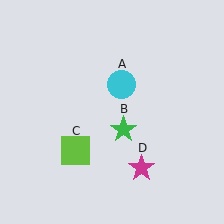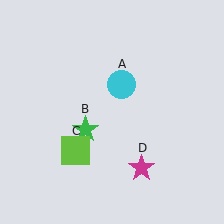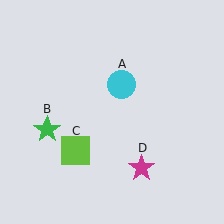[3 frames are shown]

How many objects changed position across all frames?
1 object changed position: green star (object B).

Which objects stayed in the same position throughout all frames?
Cyan circle (object A) and lime square (object C) and magenta star (object D) remained stationary.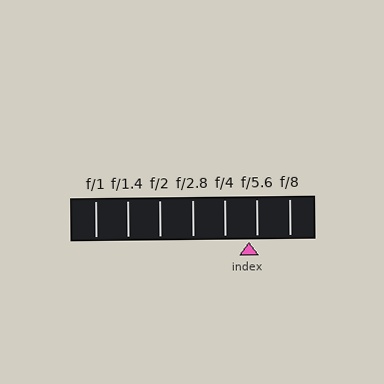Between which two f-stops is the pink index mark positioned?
The index mark is between f/4 and f/5.6.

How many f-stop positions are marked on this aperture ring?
There are 7 f-stop positions marked.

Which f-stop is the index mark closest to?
The index mark is closest to f/5.6.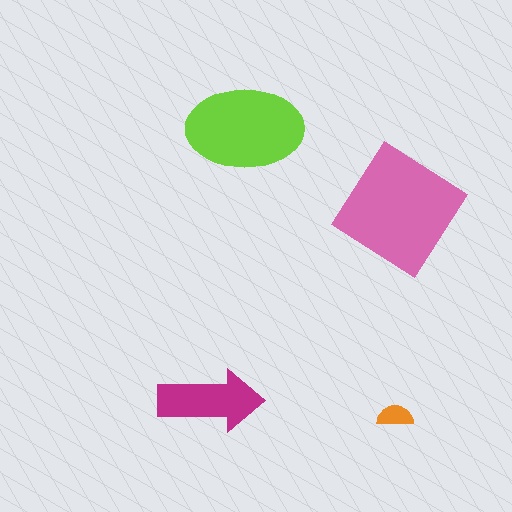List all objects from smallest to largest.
The orange semicircle, the magenta arrow, the lime ellipse, the pink diamond.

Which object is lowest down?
The orange semicircle is bottommost.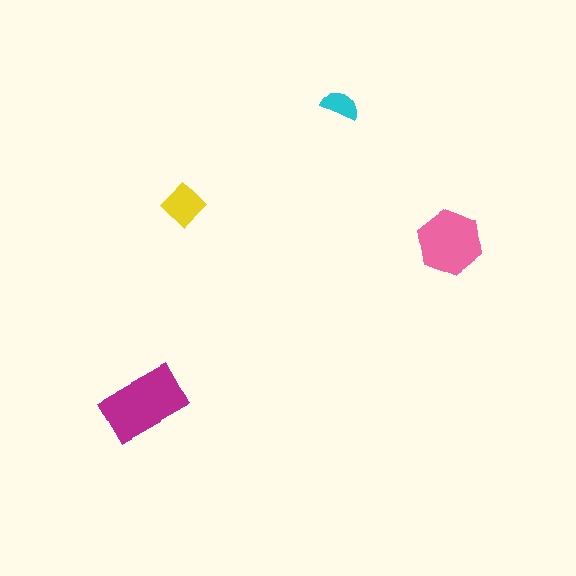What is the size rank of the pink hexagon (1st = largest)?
2nd.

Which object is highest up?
The cyan semicircle is topmost.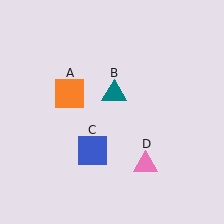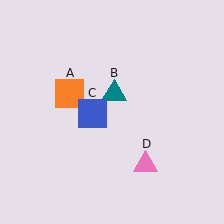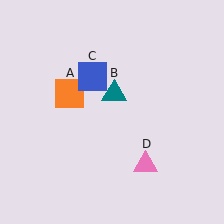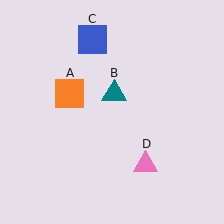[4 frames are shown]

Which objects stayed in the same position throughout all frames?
Orange square (object A) and teal triangle (object B) and pink triangle (object D) remained stationary.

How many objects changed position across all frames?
1 object changed position: blue square (object C).